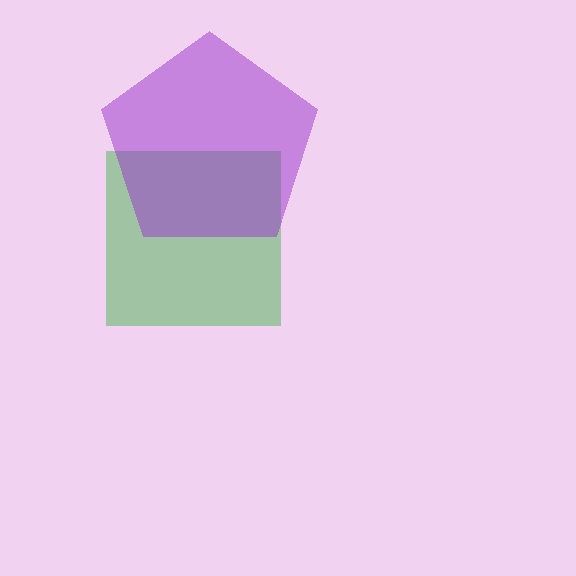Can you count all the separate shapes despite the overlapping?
Yes, there are 2 separate shapes.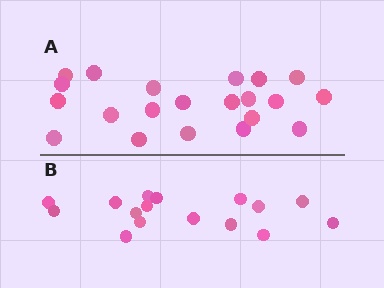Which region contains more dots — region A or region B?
Region A (the top region) has more dots.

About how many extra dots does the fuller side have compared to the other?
Region A has about 5 more dots than region B.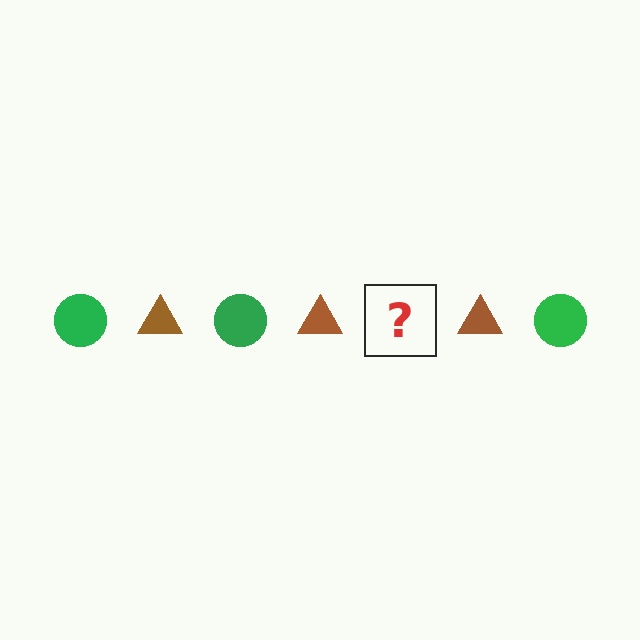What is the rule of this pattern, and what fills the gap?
The rule is that the pattern alternates between green circle and brown triangle. The gap should be filled with a green circle.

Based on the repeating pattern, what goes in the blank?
The blank should be a green circle.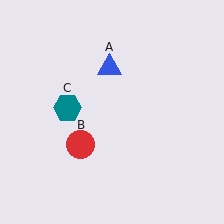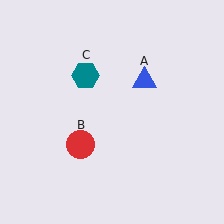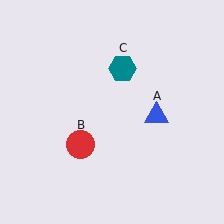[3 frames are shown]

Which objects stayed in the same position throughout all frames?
Red circle (object B) remained stationary.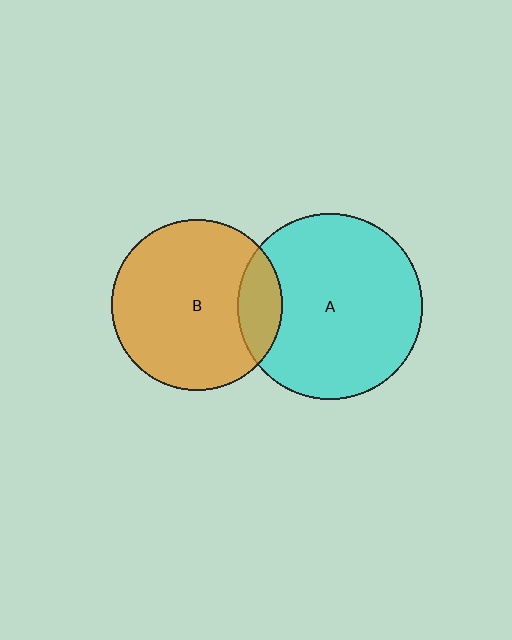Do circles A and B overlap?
Yes.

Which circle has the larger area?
Circle A (cyan).